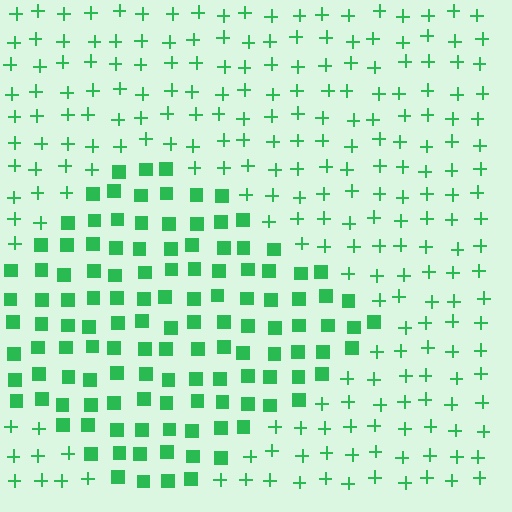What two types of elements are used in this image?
The image uses squares inside the diamond region and plus signs outside it.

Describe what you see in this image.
The image is filled with small green elements arranged in a uniform grid. A diamond-shaped region contains squares, while the surrounding area contains plus signs. The boundary is defined purely by the change in element shape.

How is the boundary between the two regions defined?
The boundary is defined by a change in element shape: squares inside vs. plus signs outside. All elements share the same color and spacing.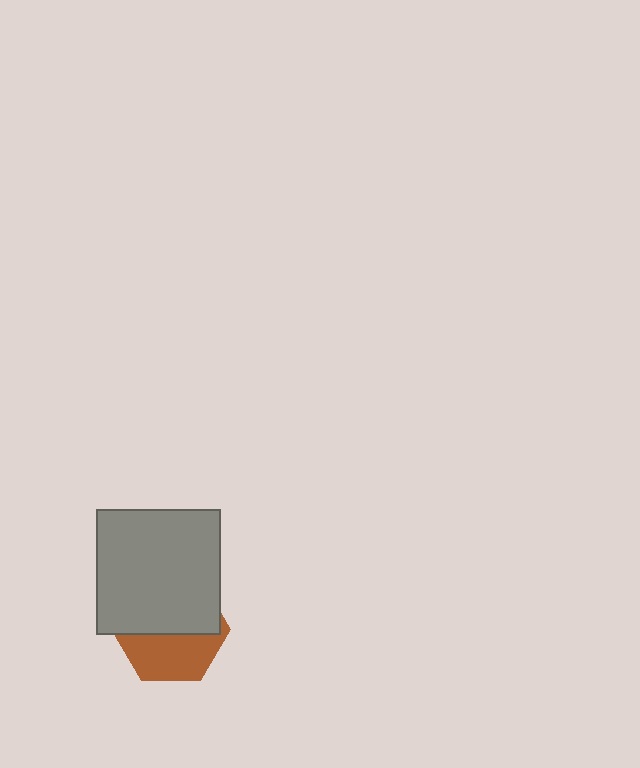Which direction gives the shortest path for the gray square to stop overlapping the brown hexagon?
Moving up gives the shortest separation.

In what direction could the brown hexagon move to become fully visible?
The brown hexagon could move down. That would shift it out from behind the gray square entirely.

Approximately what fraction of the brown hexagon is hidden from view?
Roughly 56% of the brown hexagon is hidden behind the gray square.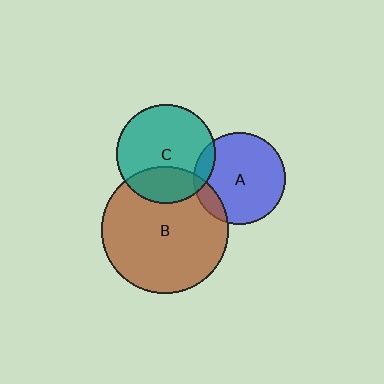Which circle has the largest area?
Circle B (brown).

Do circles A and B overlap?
Yes.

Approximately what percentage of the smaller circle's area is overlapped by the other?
Approximately 10%.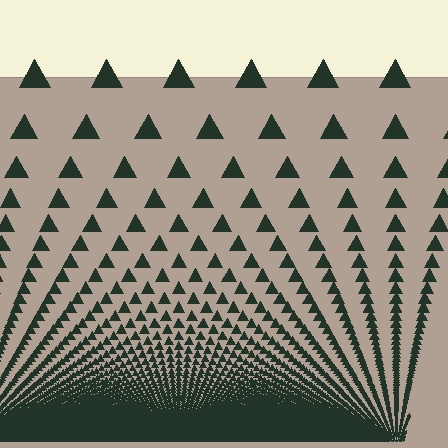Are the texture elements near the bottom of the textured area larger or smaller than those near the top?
Smaller. The gradient is inverted — elements near the bottom are smaller and denser.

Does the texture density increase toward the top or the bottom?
Density increases toward the bottom.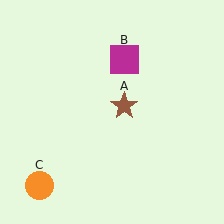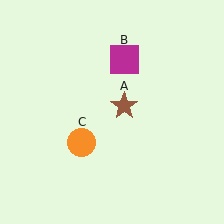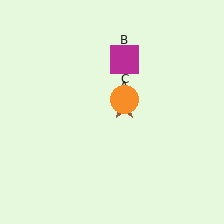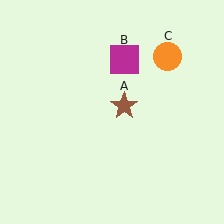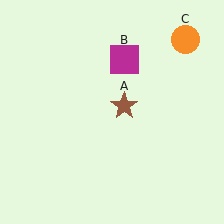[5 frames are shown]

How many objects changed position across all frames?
1 object changed position: orange circle (object C).